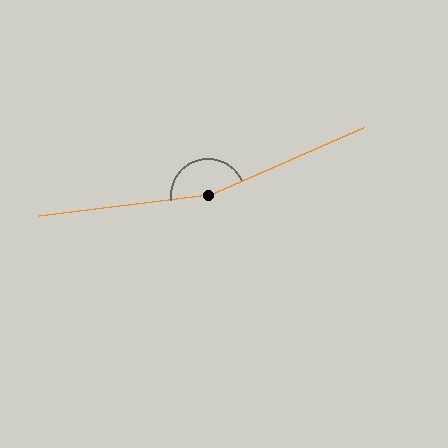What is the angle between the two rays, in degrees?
Approximately 163 degrees.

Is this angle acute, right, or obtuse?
It is obtuse.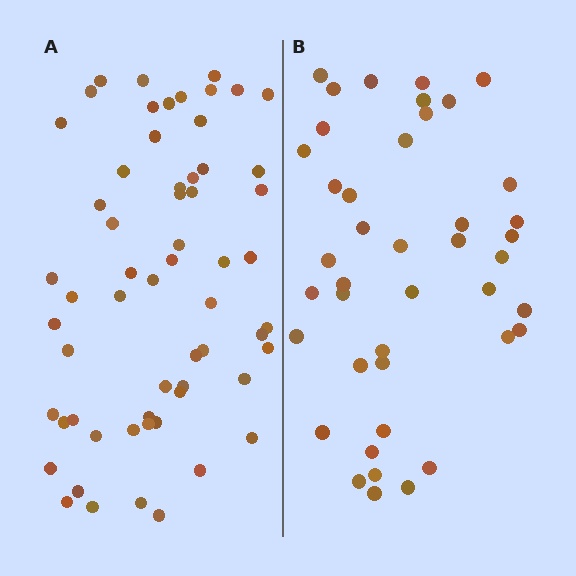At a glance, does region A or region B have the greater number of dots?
Region A (the left region) has more dots.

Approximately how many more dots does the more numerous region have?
Region A has approximately 20 more dots than region B.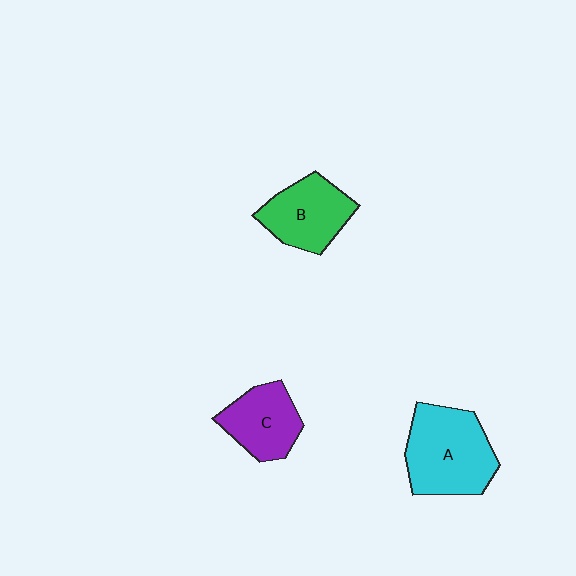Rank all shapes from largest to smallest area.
From largest to smallest: A (cyan), B (green), C (purple).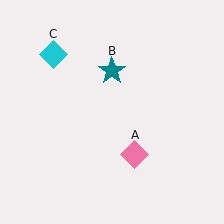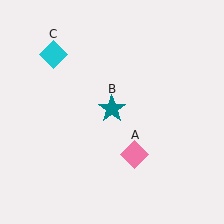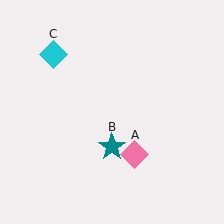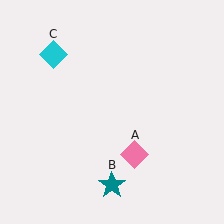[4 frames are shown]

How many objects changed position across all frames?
1 object changed position: teal star (object B).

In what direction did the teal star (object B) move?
The teal star (object B) moved down.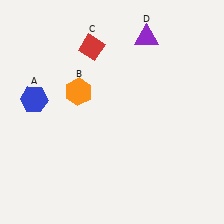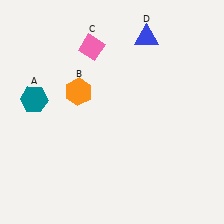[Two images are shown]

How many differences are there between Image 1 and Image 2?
There are 3 differences between the two images.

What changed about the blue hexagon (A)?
In Image 1, A is blue. In Image 2, it changed to teal.